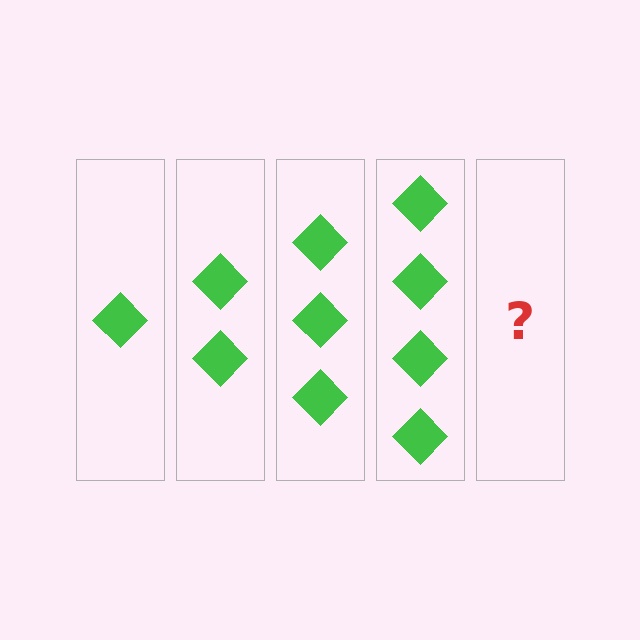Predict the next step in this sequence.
The next step is 5 diamonds.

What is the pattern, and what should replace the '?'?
The pattern is that each step adds one more diamond. The '?' should be 5 diamonds.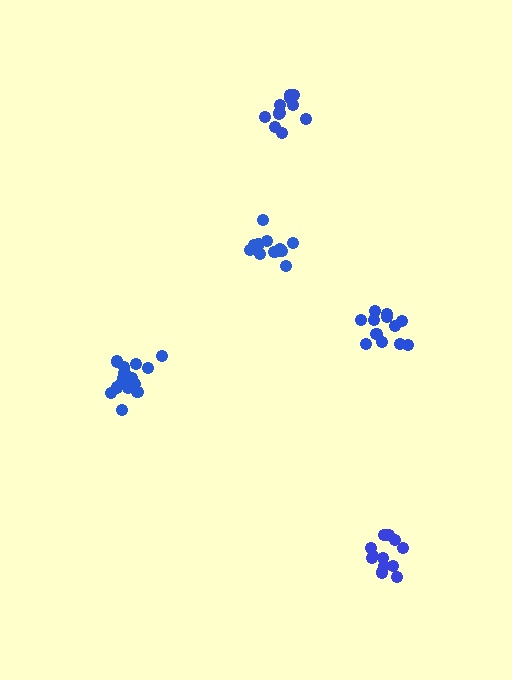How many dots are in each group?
Group 1: 13 dots, Group 2: 12 dots, Group 3: 16 dots, Group 4: 12 dots, Group 5: 11 dots (64 total).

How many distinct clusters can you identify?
There are 5 distinct clusters.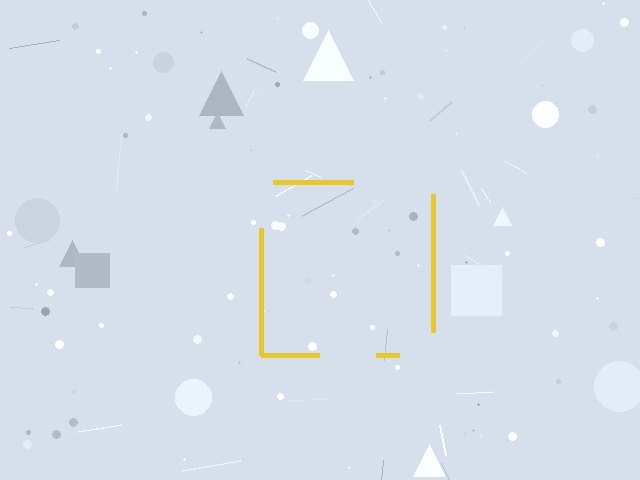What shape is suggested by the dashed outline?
The dashed outline suggests a square.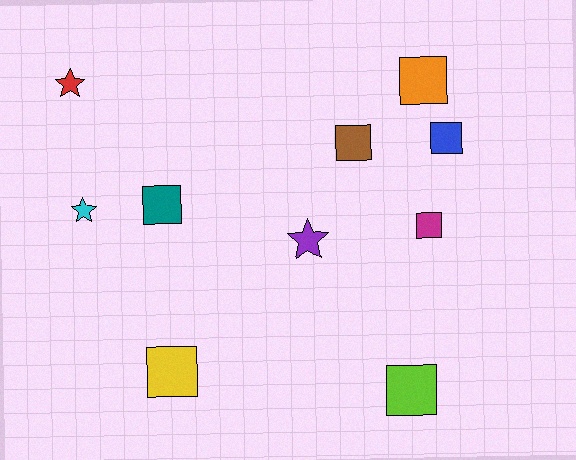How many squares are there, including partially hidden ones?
There are 7 squares.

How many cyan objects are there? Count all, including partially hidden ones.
There is 1 cyan object.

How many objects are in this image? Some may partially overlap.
There are 10 objects.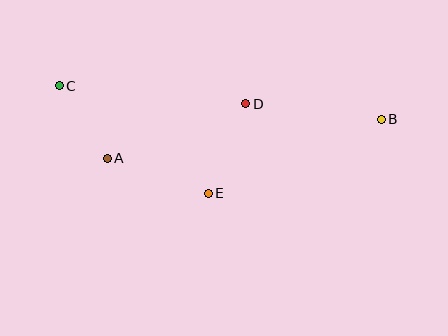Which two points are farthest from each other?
Points B and C are farthest from each other.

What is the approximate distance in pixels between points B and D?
The distance between B and D is approximately 136 pixels.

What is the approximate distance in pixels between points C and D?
The distance between C and D is approximately 188 pixels.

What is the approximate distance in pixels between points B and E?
The distance between B and E is approximately 188 pixels.